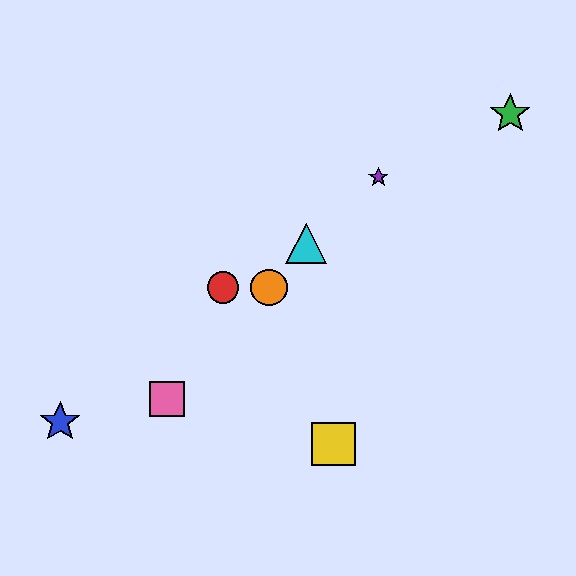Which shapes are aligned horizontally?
The red circle, the orange circle are aligned horizontally.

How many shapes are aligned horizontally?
2 shapes (the red circle, the orange circle) are aligned horizontally.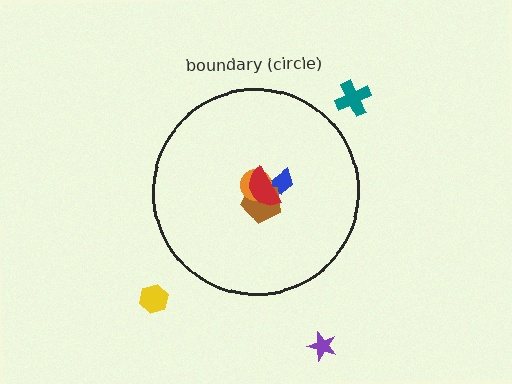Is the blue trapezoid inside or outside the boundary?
Inside.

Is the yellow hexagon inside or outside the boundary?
Outside.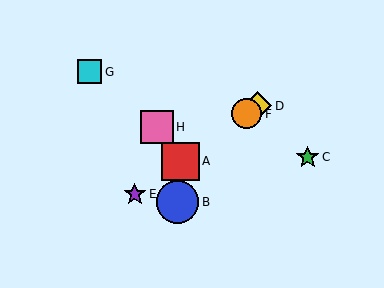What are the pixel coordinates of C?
Object C is at (308, 157).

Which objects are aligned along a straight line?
Objects A, D, E, F are aligned along a straight line.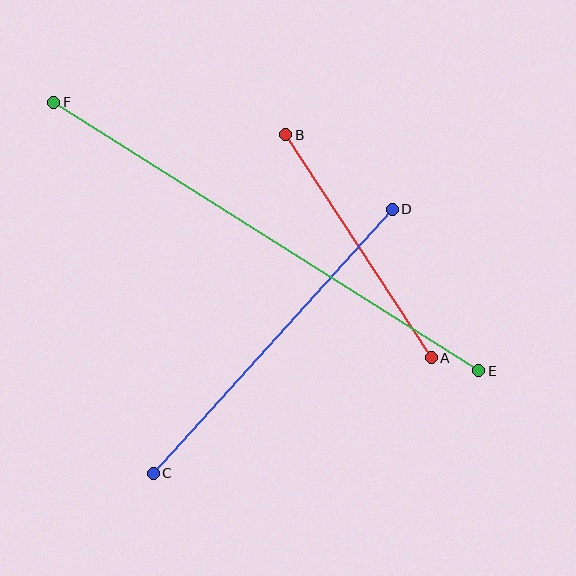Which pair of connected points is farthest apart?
Points E and F are farthest apart.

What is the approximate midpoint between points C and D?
The midpoint is at approximately (273, 341) pixels.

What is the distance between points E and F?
The distance is approximately 503 pixels.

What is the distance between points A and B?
The distance is approximately 266 pixels.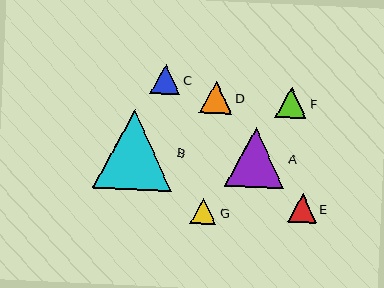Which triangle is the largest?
Triangle B is the largest with a size of approximately 79 pixels.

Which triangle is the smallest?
Triangle G is the smallest with a size of approximately 27 pixels.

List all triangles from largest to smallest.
From largest to smallest: B, A, D, F, C, E, G.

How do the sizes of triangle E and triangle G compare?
Triangle E and triangle G are approximately the same size.